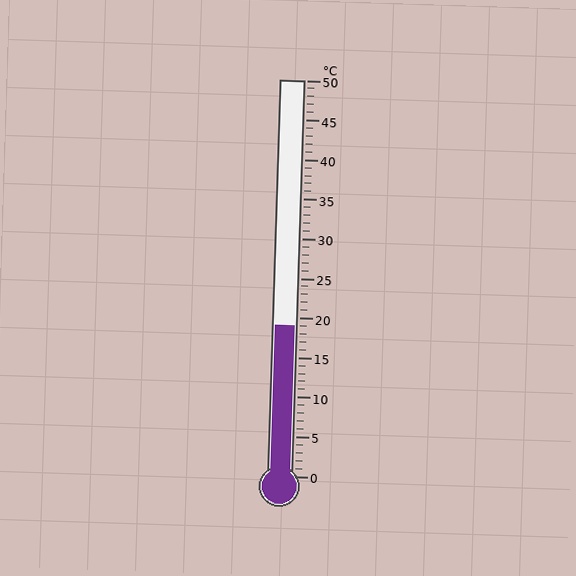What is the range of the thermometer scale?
The thermometer scale ranges from 0°C to 50°C.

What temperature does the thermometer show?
The thermometer shows approximately 19°C.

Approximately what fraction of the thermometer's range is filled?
The thermometer is filled to approximately 40% of its range.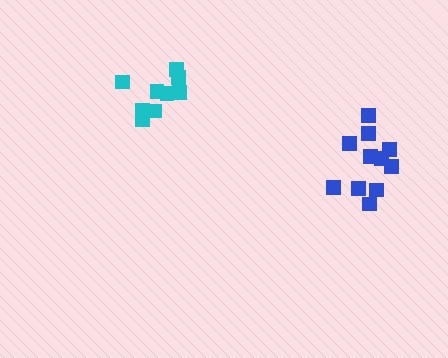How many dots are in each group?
Group 1: 9 dots, Group 2: 11 dots (20 total).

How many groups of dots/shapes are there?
There are 2 groups.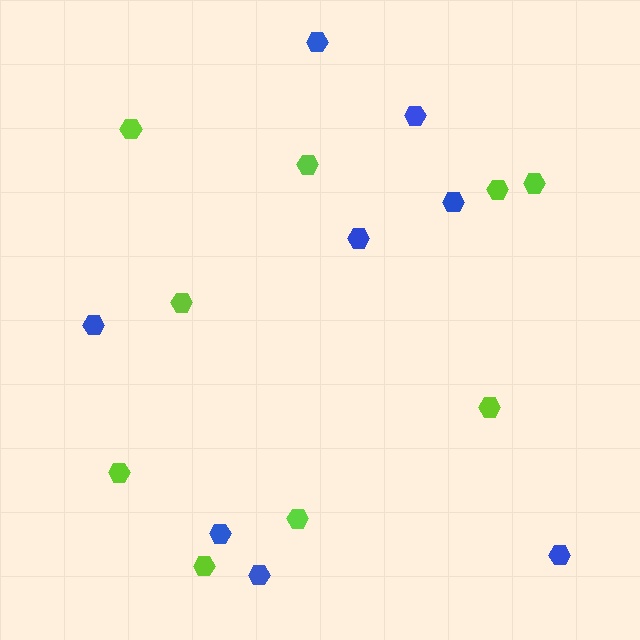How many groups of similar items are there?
There are 2 groups: one group of blue hexagons (8) and one group of lime hexagons (9).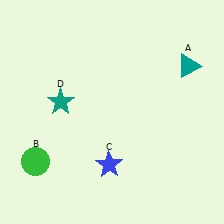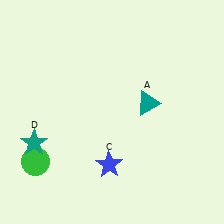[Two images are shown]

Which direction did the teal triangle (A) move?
The teal triangle (A) moved left.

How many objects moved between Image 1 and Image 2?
2 objects moved between the two images.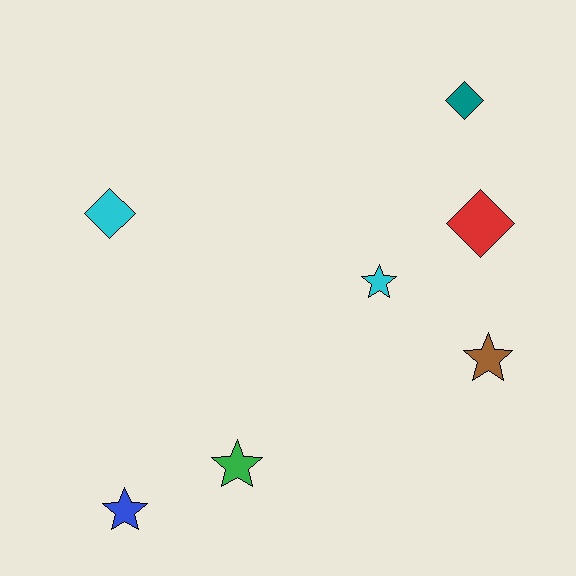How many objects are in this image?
There are 7 objects.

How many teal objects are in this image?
There is 1 teal object.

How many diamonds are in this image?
There are 3 diamonds.